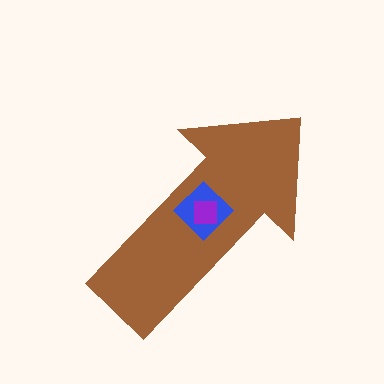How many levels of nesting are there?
3.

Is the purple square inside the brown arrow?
Yes.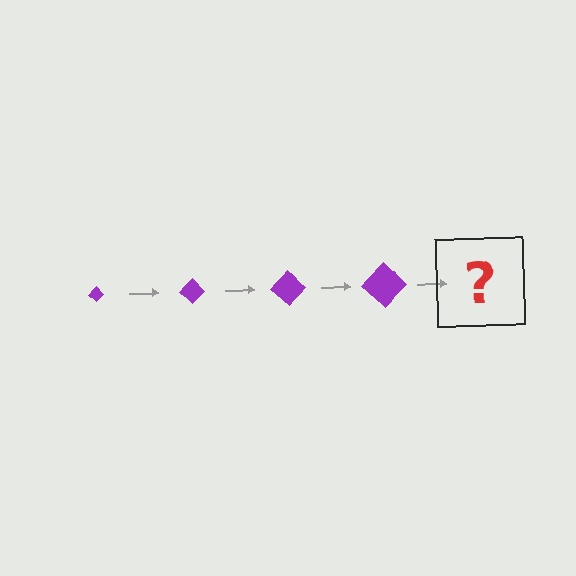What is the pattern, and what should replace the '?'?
The pattern is that the diamond gets progressively larger each step. The '?' should be a purple diamond, larger than the previous one.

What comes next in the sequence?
The next element should be a purple diamond, larger than the previous one.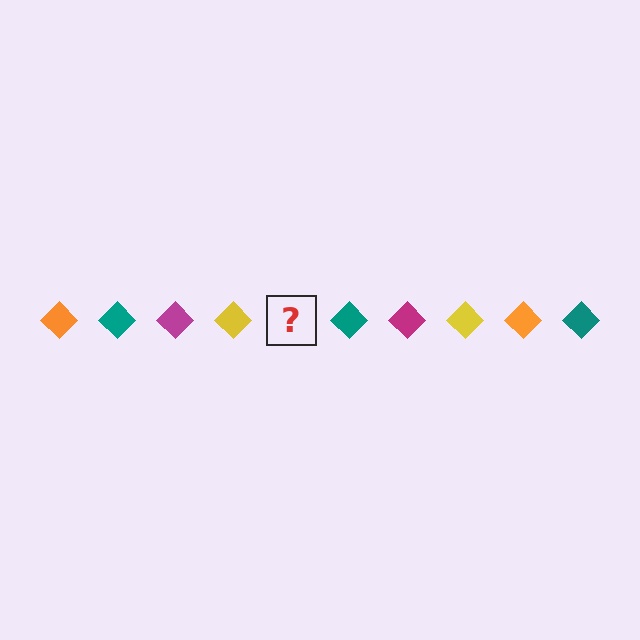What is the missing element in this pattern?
The missing element is an orange diamond.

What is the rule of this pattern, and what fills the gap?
The rule is that the pattern cycles through orange, teal, magenta, yellow diamonds. The gap should be filled with an orange diamond.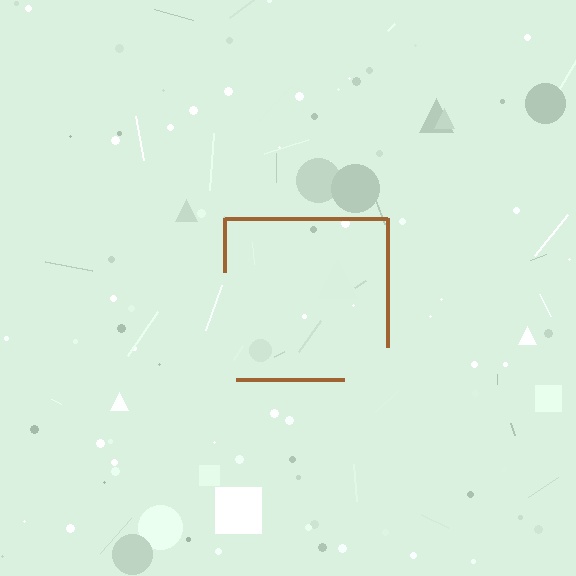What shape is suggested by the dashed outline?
The dashed outline suggests a square.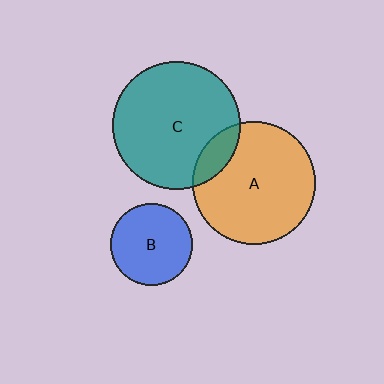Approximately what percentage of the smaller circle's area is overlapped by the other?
Approximately 15%.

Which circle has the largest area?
Circle C (teal).